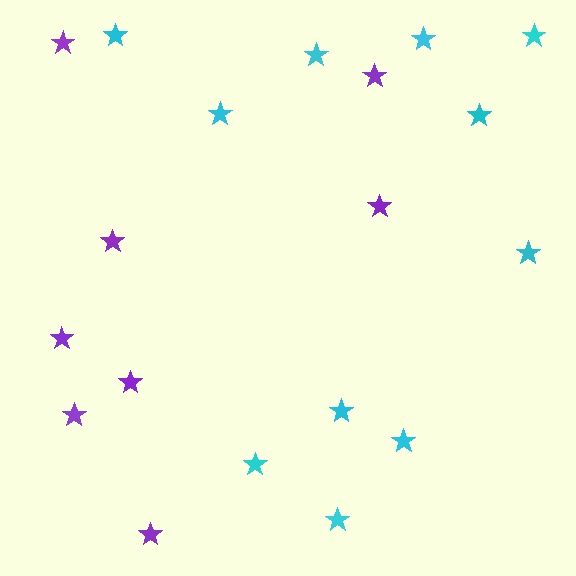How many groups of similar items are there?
There are 2 groups: one group of cyan stars (11) and one group of purple stars (8).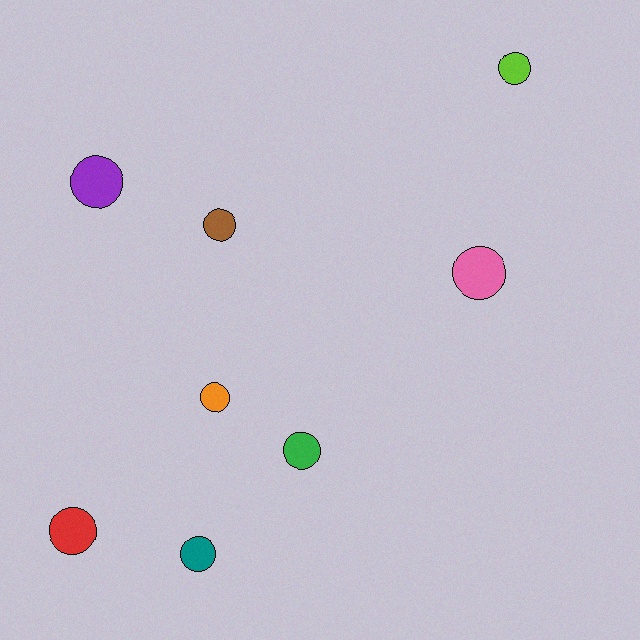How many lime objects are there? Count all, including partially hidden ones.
There is 1 lime object.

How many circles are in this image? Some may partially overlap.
There are 8 circles.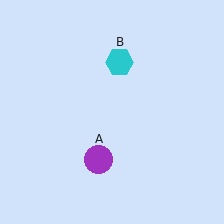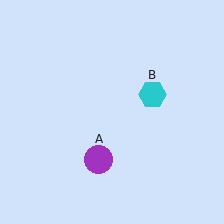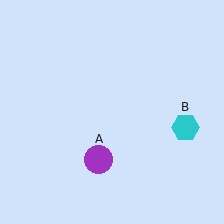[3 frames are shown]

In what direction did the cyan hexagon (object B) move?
The cyan hexagon (object B) moved down and to the right.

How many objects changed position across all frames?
1 object changed position: cyan hexagon (object B).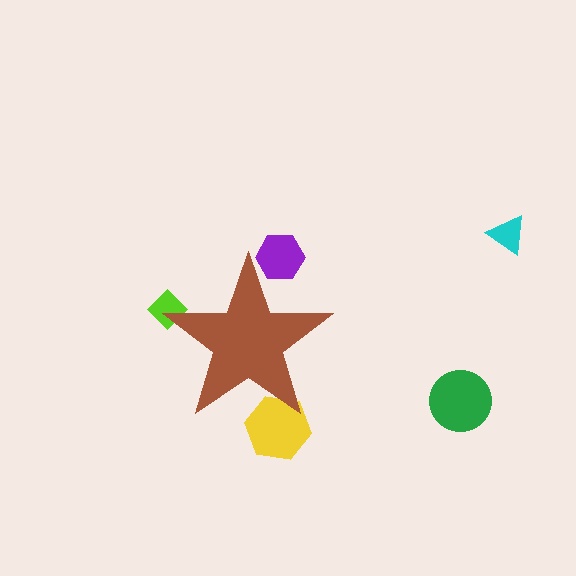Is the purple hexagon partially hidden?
Yes, the purple hexagon is partially hidden behind the brown star.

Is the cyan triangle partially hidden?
No, the cyan triangle is fully visible.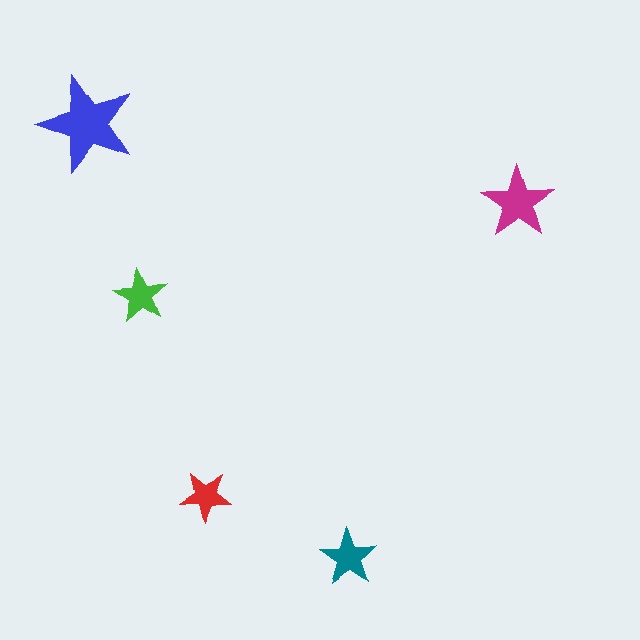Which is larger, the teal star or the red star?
The teal one.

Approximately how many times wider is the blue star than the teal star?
About 1.5 times wider.